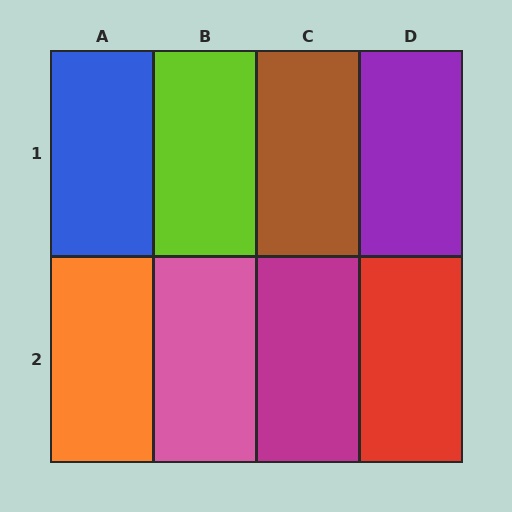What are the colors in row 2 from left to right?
Orange, pink, magenta, red.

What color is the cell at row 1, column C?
Brown.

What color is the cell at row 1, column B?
Lime.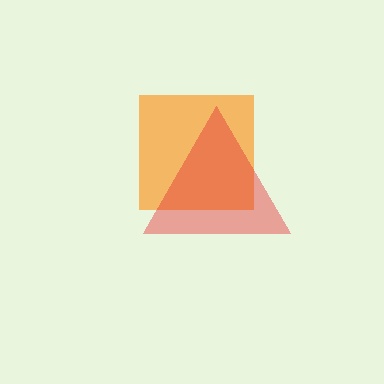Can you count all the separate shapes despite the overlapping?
Yes, there are 2 separate shapes.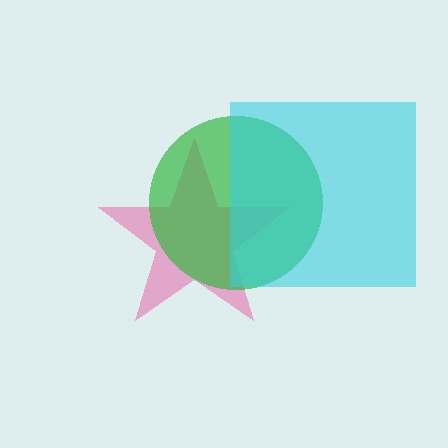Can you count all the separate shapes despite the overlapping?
Yes, there are 3 separate shapes.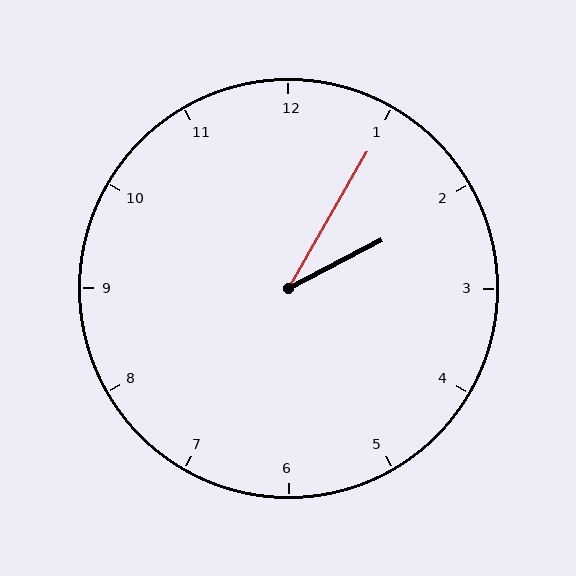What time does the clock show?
2:05.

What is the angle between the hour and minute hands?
Approximately 32 degrees.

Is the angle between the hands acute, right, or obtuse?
It is acute.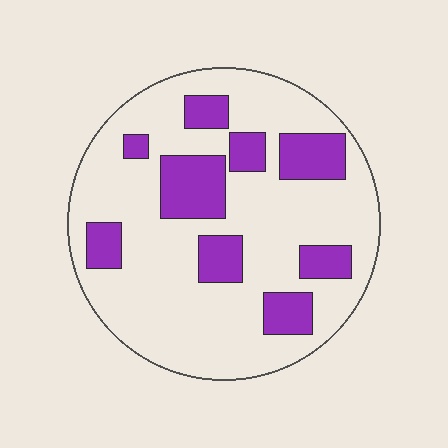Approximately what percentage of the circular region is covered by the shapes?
Approximately 25%.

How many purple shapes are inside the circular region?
9.